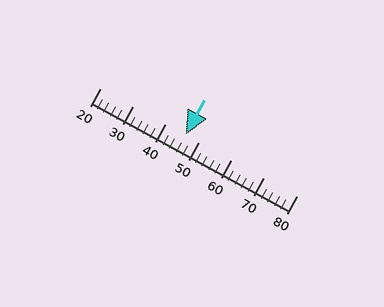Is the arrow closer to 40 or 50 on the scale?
The arrow is closer to 50.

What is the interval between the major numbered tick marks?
The major tick marks are spaced 10 units apart.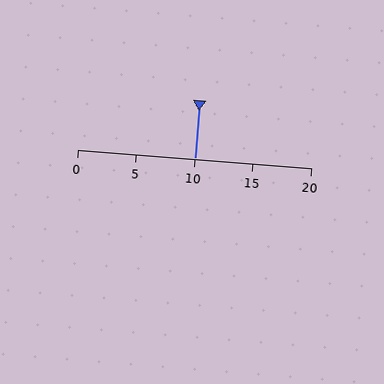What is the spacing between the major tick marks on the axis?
The major ticks are spaced 5 apart.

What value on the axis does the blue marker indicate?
The marker indicates approximately 10.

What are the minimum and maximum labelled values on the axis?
The axis runs from 0 to 20.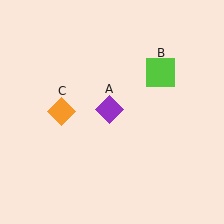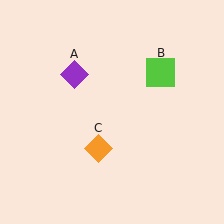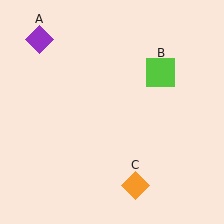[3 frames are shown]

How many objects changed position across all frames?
2 objects changed position: purple diamond (object A), orange diamond (object C).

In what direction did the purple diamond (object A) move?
The purple diamond (object A) moved up and to the left.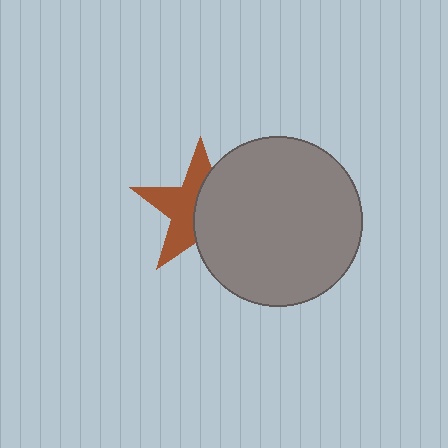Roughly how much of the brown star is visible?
About half of it is visible (roughly 50%).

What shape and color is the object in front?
The object in front is a gray circle.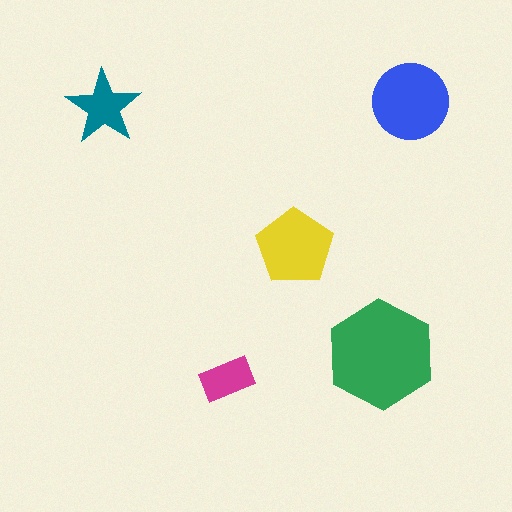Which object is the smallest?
The magenta rectangle.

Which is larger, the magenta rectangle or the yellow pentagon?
The yellow pentagon.